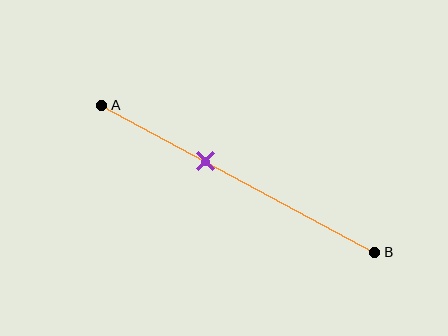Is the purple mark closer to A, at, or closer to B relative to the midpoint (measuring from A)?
The purple mark is closer to point A than the midpoint of segment AB.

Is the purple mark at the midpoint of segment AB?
No, the mark is at about 40% from A, not at the 50% midpoint.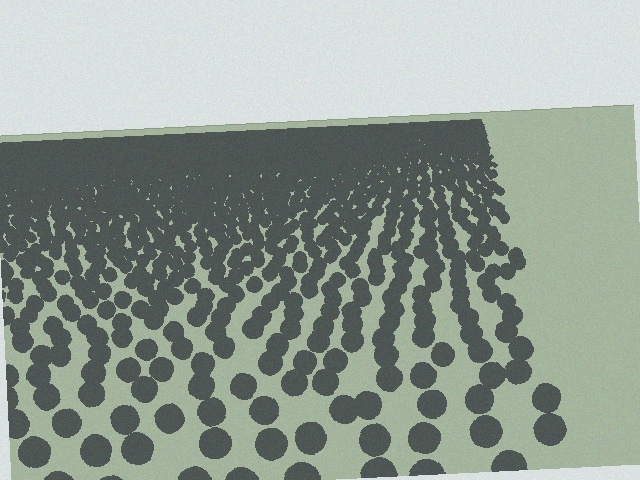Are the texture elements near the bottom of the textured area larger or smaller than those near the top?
Larger. Near the bottom, elements are closer to the viewer and appear at a bigger on-screen size.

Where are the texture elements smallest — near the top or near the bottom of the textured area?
Near the top.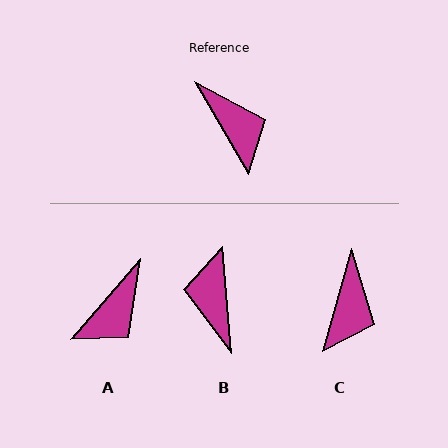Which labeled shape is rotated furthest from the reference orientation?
B, about 155 degrees away.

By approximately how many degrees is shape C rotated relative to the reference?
Approximately 46 degrees clockwise.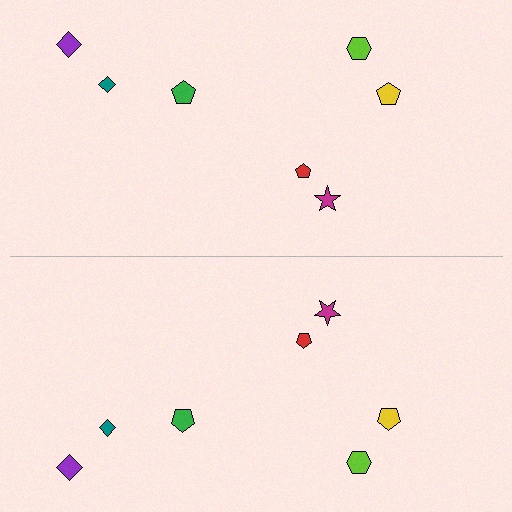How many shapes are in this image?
There are 14 shapes in this image.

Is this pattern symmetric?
Yes, this pattern has bilateral (reflection) symmetry.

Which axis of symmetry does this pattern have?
The pattern has a horizontal axis of symmetry running through the center of the image.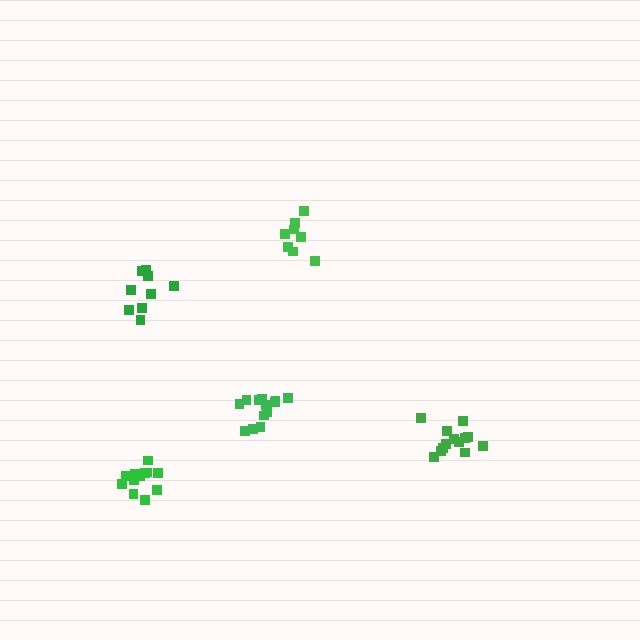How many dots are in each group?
Group 1: 13 dots, Group 2: 13 dots, Group 3: 12 dots, Group 4: 8 dots, Group 5: 9 dots (55 total).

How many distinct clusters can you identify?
There are 5 distinct clusters.